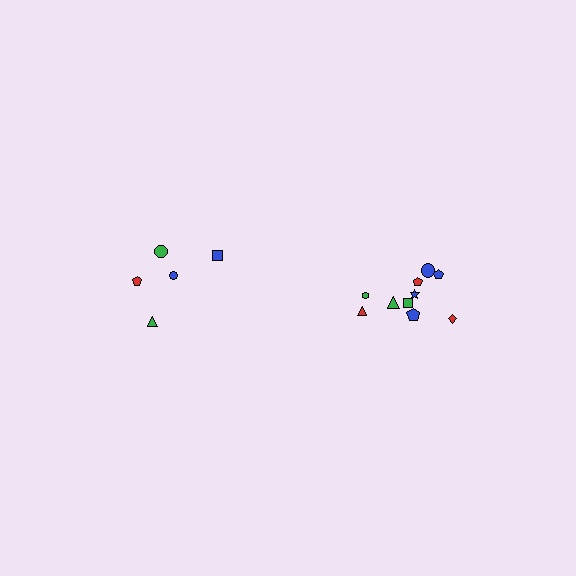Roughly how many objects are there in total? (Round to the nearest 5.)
Roughly 15 objects in total.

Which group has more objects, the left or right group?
The right group.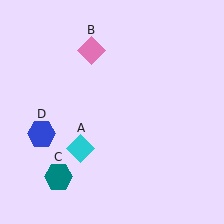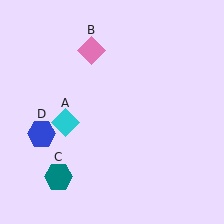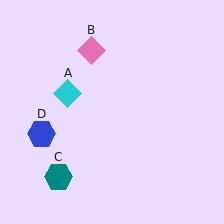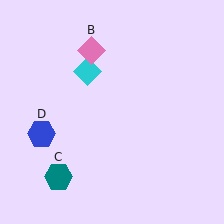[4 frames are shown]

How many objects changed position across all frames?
1 object changed position: cyan diamond (object A).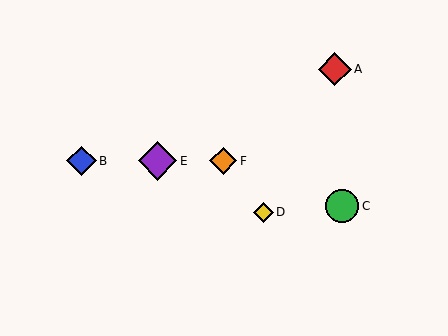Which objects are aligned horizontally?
Objects B, E, F are aligned horizontally.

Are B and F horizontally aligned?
Yes, both are at y≈161.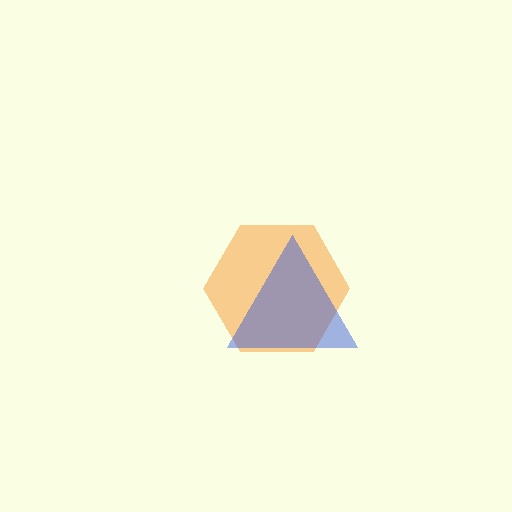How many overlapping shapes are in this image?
There are 2 overlapping shapes in the image.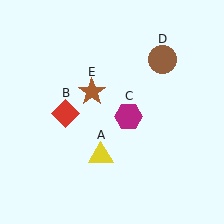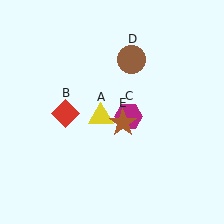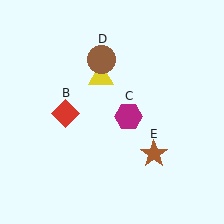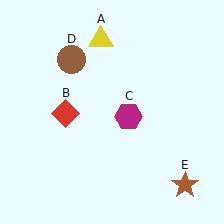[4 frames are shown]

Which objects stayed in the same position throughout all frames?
Red diamond (object B) and magenta hexagon (object C) remained stationary.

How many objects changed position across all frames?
3 objects changed position: yellow triangle (object A), brown circle (object D), brown star (object E).